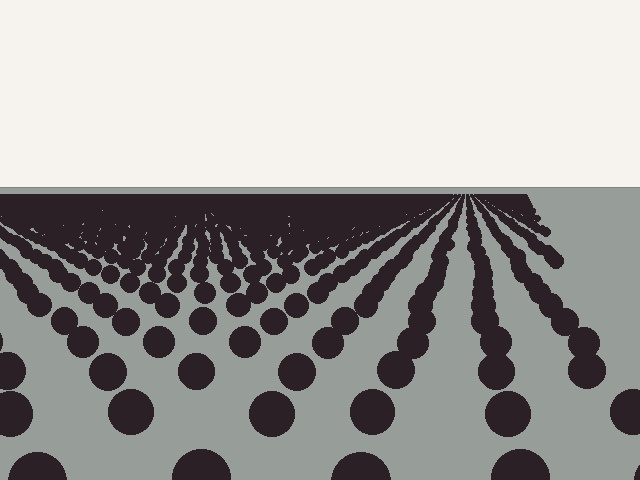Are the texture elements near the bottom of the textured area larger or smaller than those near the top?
Larger. Near the bottom, elements are closer to the viewer and appear at a bigger on-screen size.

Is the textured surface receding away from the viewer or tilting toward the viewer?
The surface is receding away from the viewer. Texture elements get smaller and denser toward the top.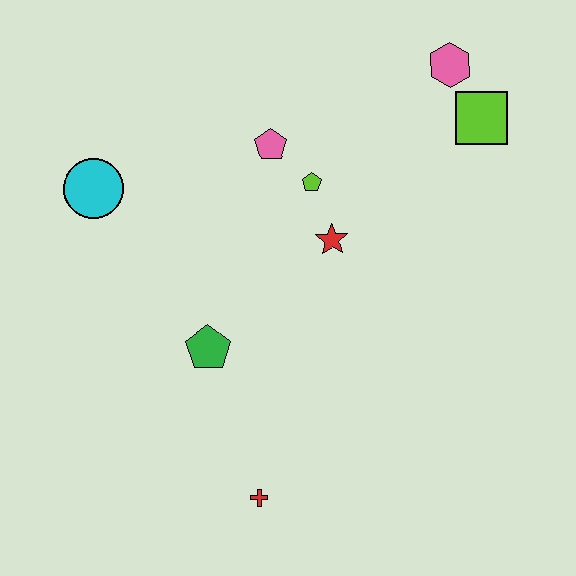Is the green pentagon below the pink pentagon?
Yes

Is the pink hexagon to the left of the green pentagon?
No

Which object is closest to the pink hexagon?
The lime square is closest to the pink hexagon.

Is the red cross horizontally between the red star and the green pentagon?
Yes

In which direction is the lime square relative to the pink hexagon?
The lime square is below the pink hexagon.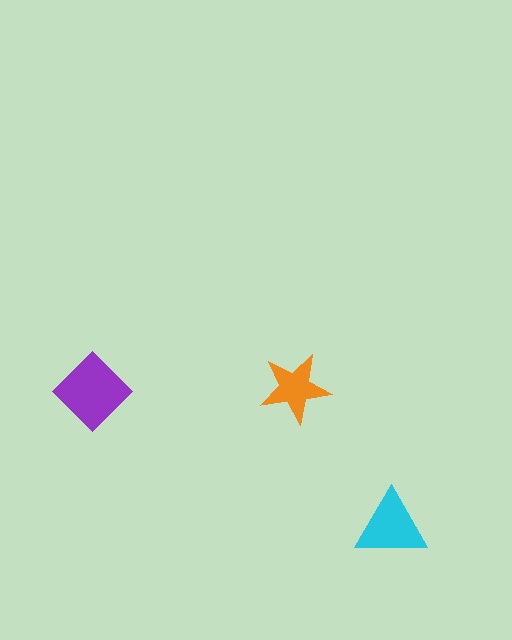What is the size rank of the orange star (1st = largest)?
3rd.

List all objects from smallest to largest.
The orange star, the cyan triangle, the purple diamond.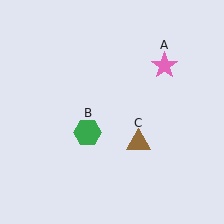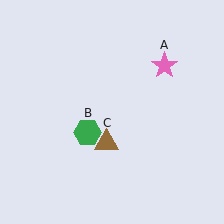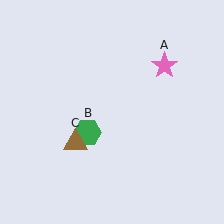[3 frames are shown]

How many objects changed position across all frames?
1 object changed position: brown triangle (object C).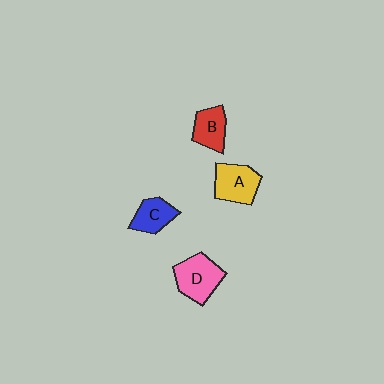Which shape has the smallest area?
Shape C (blue).